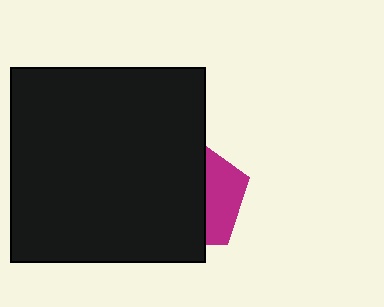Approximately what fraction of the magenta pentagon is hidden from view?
Roughly 66% of the magenta pentagon is hidden behind the black square.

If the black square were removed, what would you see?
You would see the complete magenta pentagon.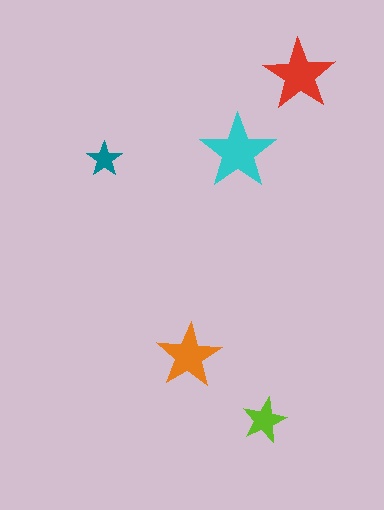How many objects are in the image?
There are 5 objects in the image.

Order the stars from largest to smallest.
the cyan one, the red one, the orange one, the lime one, the teal one.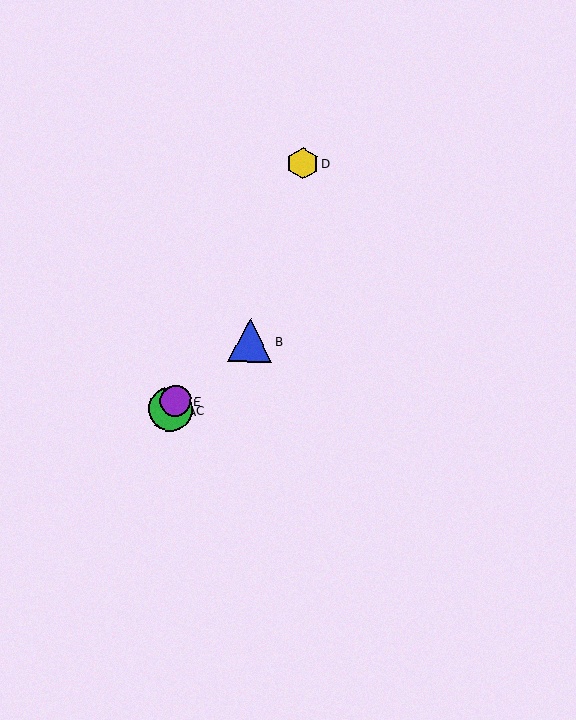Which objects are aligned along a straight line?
Objects A, C, D, E are aligned along a straight line.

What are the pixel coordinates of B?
Object B is at (250, 340).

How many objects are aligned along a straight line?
4 objects (A, C, D, E) are aligned along a straight line.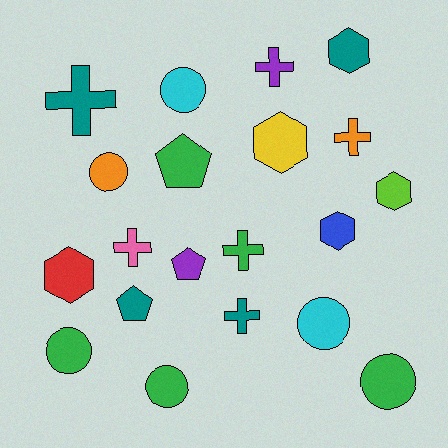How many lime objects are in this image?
There is 1 lime object.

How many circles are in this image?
There are 6 circles.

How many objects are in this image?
There are 20 objects.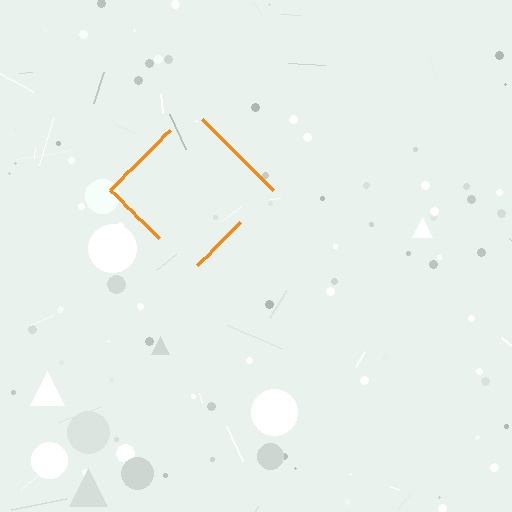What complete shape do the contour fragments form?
The contour fragments form a diamond.